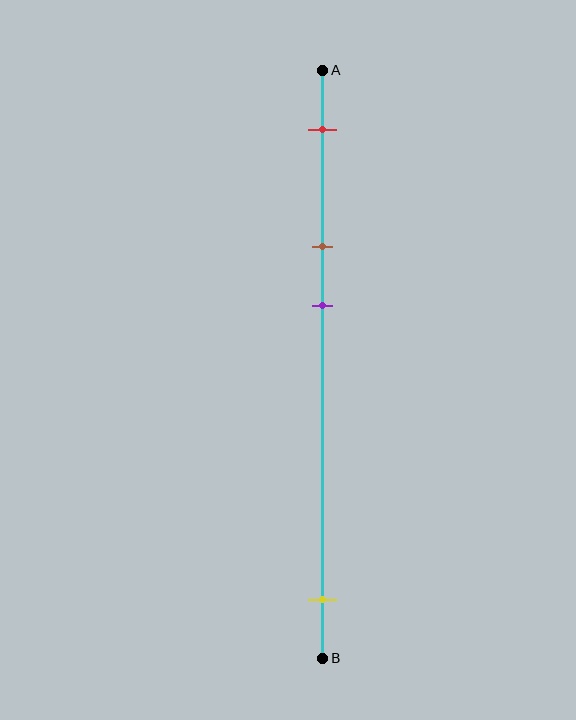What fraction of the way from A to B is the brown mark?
The brown mark is approximately 30% (0.3) of the way from A to B.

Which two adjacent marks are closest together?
The brown and purple marks are the closest adjacent pair.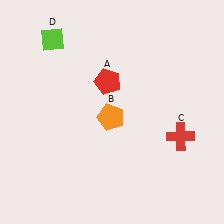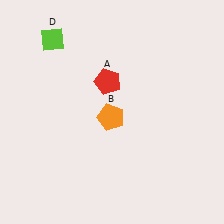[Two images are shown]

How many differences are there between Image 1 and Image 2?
There is 1 difference between the two images.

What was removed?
The red cross (C) was removed in Image 2.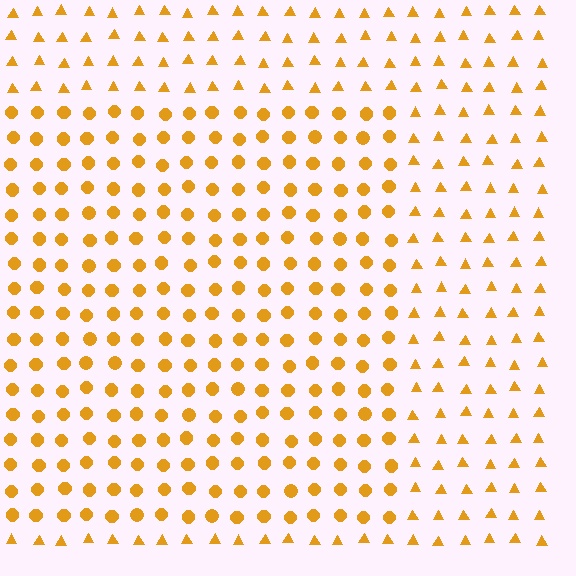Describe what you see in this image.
The image is filled with small orange elements arranged in a uniform grid. A rectangle-shaped region contains circles, while the surrounding area contains triangles. The boundary is defined purely by the change in element shape.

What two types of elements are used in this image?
The image uses circles inside the rectangle region and triangles outside it.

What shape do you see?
I see a rectangle.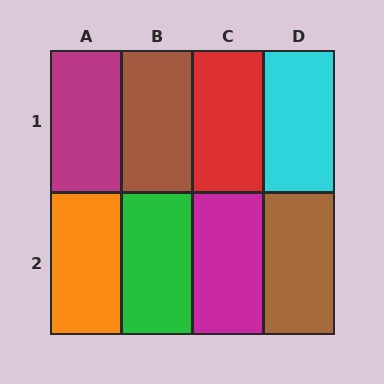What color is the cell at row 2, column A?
Orange.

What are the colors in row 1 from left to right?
Magenta, brown, red, cyan.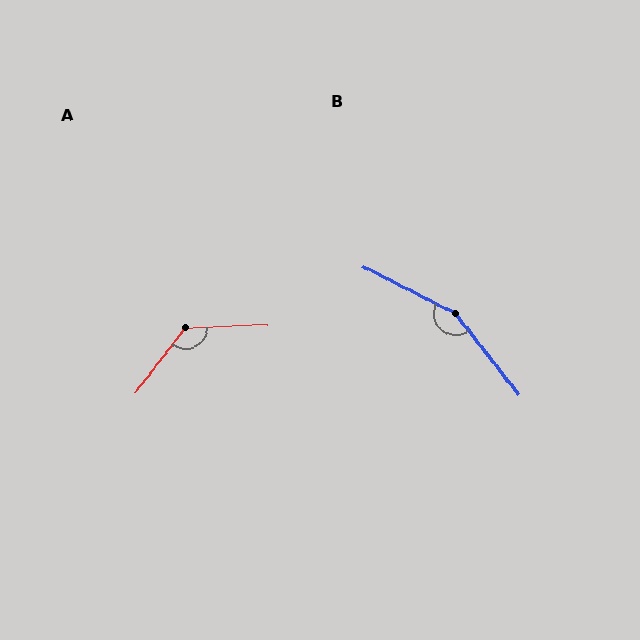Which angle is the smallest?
A, at approximately 129 degrees.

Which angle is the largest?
B, at approximately 155 degrees.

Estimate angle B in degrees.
Approximately 155 degrees.